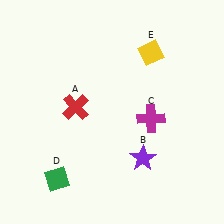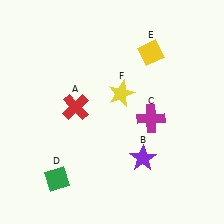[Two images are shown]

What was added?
A yellow star (F) was added in Image 2.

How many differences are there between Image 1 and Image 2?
There is 1 difference between the two images.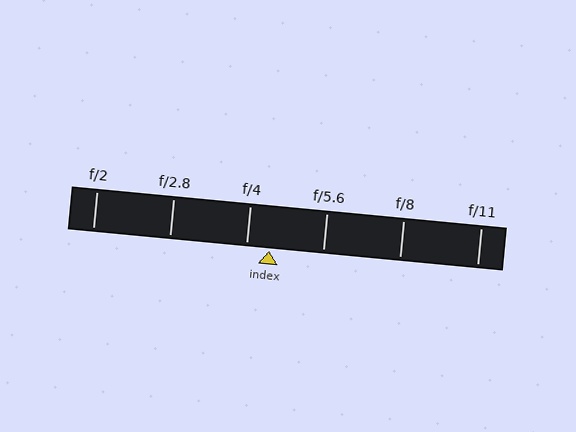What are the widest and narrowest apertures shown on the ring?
The widest aperture shown is f/2 and the narrowest is f/11.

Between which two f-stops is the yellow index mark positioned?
The index mark is between f/4 and f/5.6.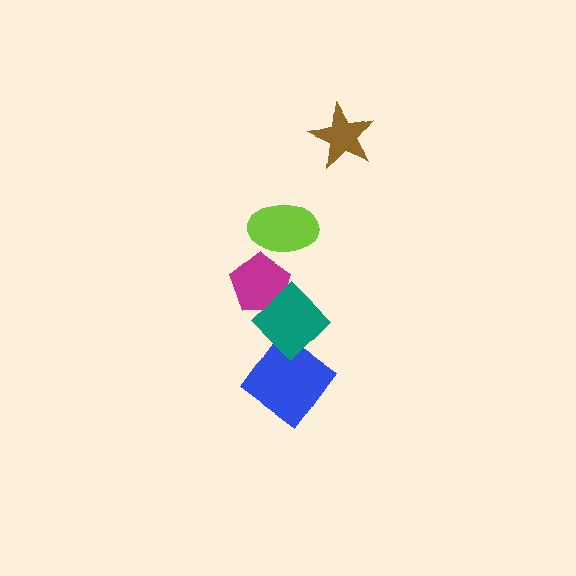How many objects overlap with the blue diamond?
1 object overlaps with the blue diamond.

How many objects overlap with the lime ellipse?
1 object overlaps with the lime ellipse.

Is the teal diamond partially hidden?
No, no other shape covers it.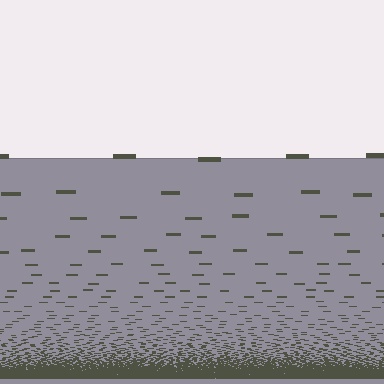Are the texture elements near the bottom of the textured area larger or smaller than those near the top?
Smaller. The gradient is inverted — elements near the bottom are smaller and denser.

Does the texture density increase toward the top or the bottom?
Density increases toward the bottom.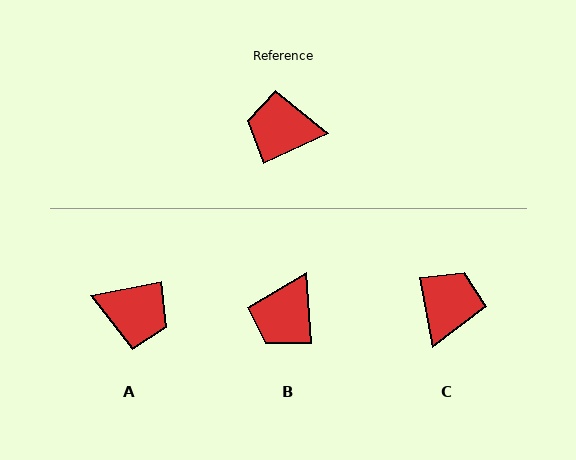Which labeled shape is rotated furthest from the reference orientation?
A, about 167 degrees away.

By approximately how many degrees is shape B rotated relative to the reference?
Approximately 70 degrees counter-clockwise.